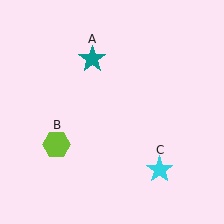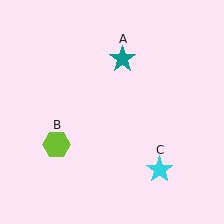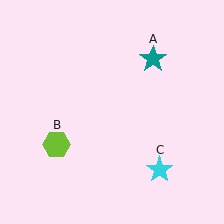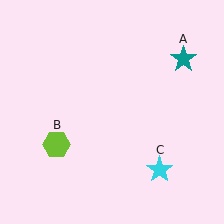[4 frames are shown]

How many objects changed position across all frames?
1 object changed position: teal star (object A).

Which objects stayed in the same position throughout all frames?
Lime hexagon (object B) and cyan star (object C) remained stationary.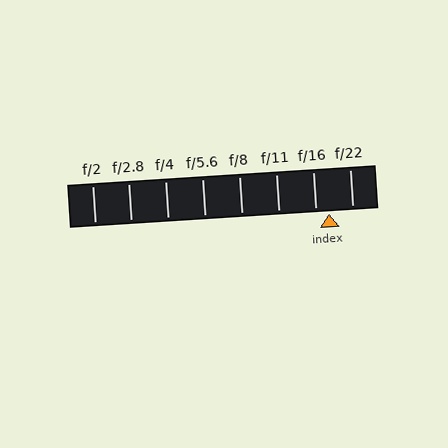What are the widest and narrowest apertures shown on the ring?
The widest aperture shown is f/2 and the narrowest is f/22.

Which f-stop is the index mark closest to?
The index mark is closest to f/16.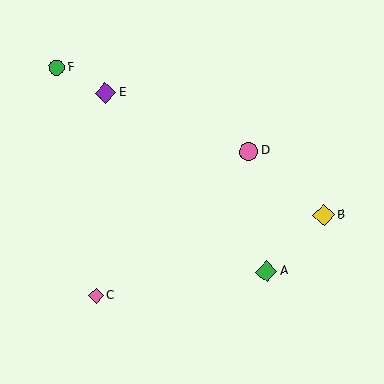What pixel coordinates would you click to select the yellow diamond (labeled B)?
Click at (324, 215) to select the yellow diamond B.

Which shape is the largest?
The yellow diamond (labeled B) is the largest.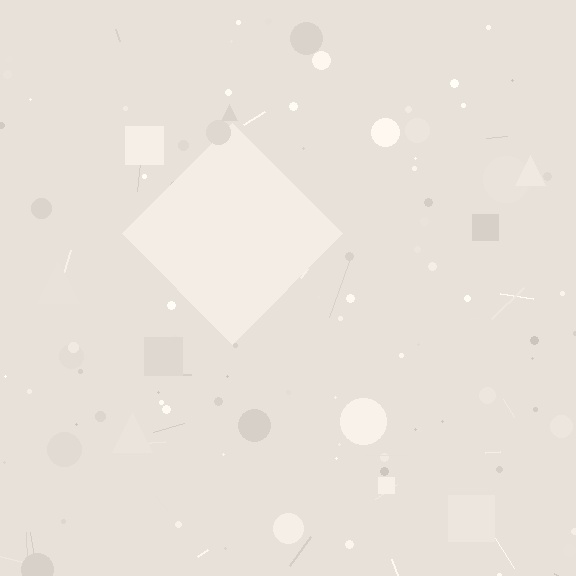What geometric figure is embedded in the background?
A diamond is embedded in the background.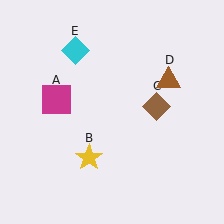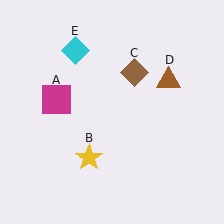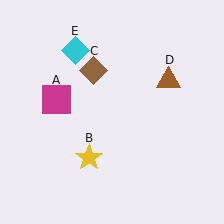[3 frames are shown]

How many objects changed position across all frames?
1 object changed position: brown diamond (object C).